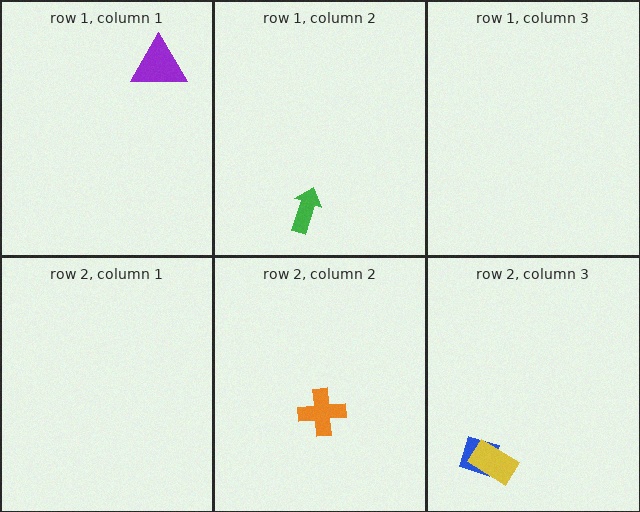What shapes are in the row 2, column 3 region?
The blue diamond, the yellow rectangle.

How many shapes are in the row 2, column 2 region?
1.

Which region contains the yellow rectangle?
The row 2, column 3 region.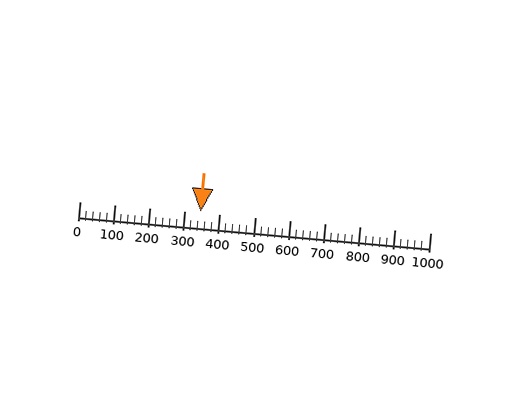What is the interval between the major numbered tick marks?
The major tick marks are spaced 100 units apart.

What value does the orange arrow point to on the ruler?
The orange arrow points to approximately 346.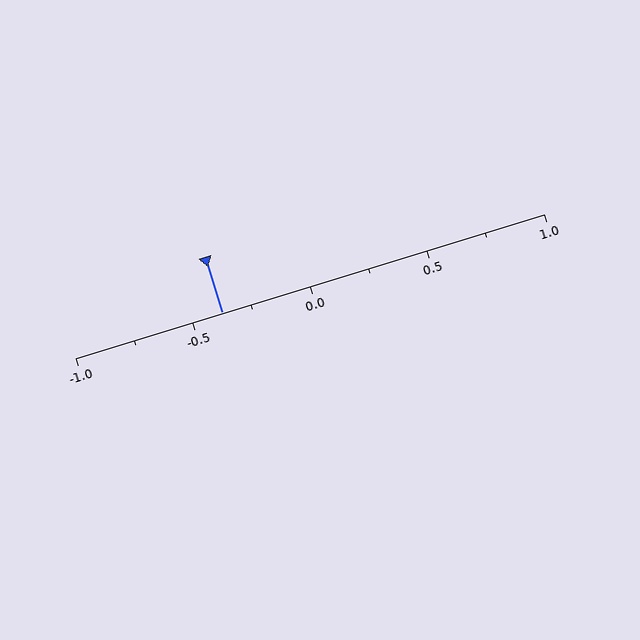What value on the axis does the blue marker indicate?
The marker indicates approximately -0.38.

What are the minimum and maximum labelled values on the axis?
The axis runs from -1.0 to 1.0.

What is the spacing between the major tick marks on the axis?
The major ticks are spaced 0.5 apart.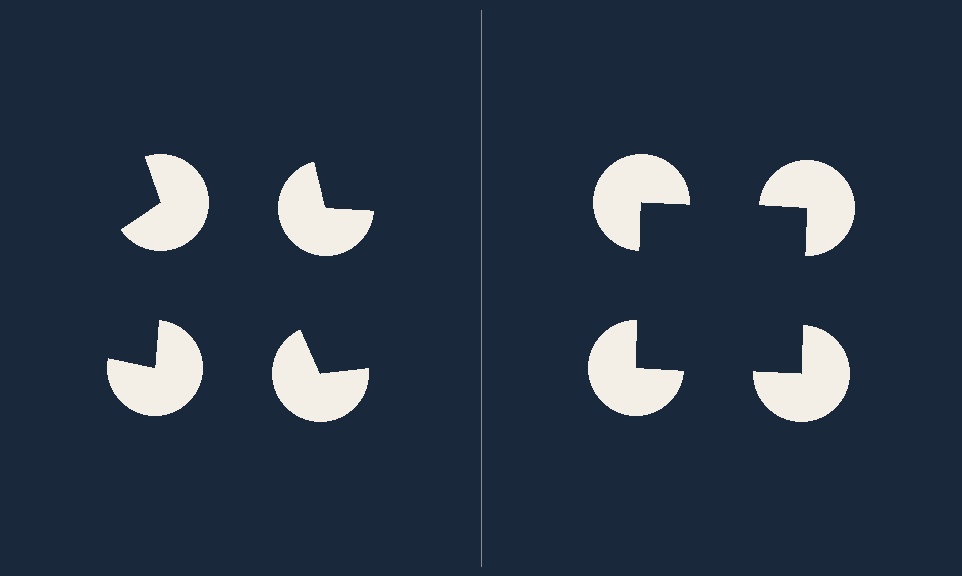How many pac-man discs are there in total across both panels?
8 — 4 on each side.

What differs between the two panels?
The pac-man discs are positioned identically on both sides; only the wedge orientations differ. On the right they align to a square; on the left they are misaligned.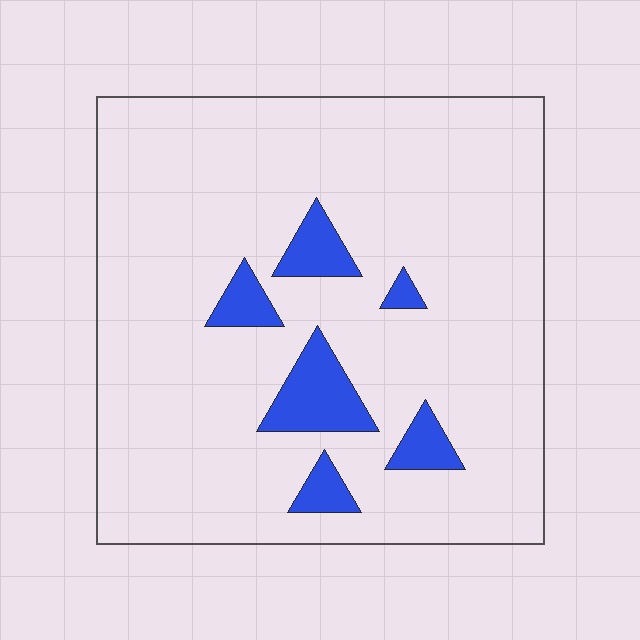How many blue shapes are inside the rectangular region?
6.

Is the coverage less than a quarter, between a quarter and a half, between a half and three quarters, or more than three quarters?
Less than a quarter.